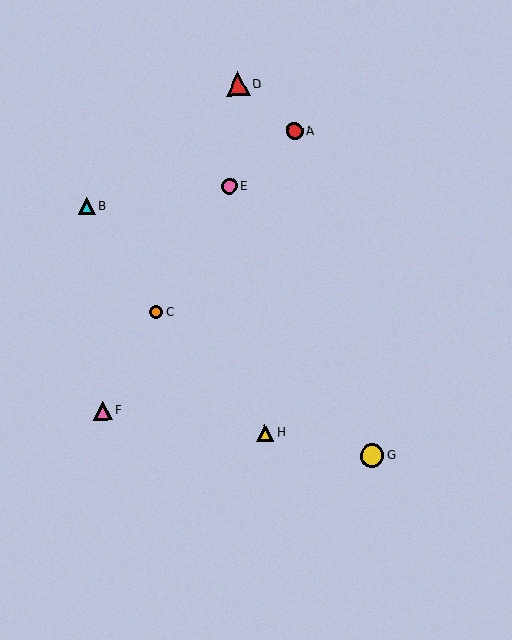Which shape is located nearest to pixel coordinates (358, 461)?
The yellow circle (labeled G) at (372, 456) is nearest to that location.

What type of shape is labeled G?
Shape G is a yellow circle.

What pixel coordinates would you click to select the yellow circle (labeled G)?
Click at (372, 456) to select the yellow circle G.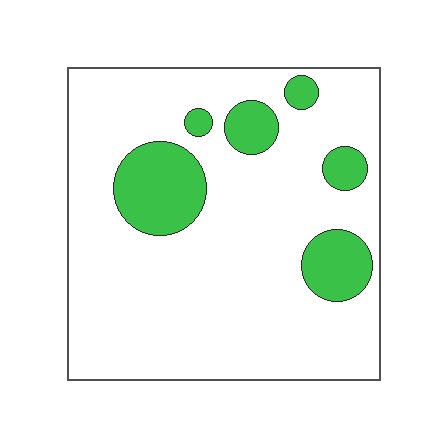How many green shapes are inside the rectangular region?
6.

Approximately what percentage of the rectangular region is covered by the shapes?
Approximately 15%.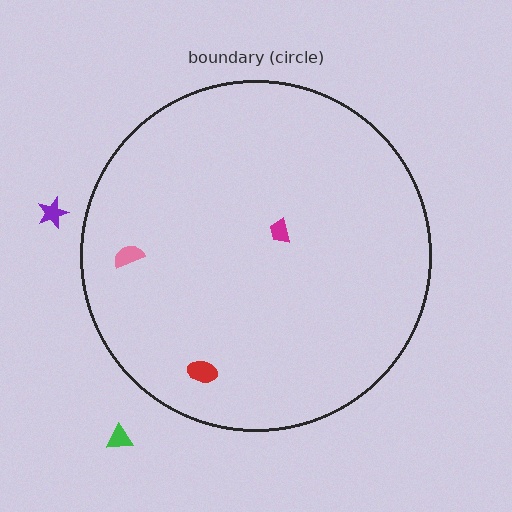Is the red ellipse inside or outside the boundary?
Inside.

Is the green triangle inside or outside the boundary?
Outside.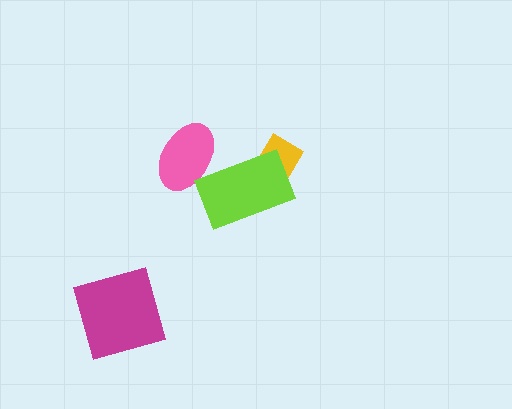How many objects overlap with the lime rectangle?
2 objects overlap with the lime rectangle.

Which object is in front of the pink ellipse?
The lime rectangle is in front of the pink ellipse.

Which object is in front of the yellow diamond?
The lime rectangle is in front of the yellow diamond.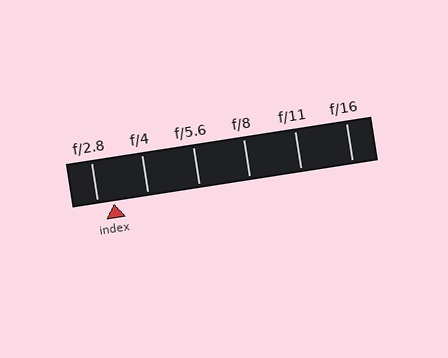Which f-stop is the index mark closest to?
The index mark is closest to f/2.8.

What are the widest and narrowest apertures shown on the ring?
The widest aperture shown is f/2.8 and the narrowest is f/16.